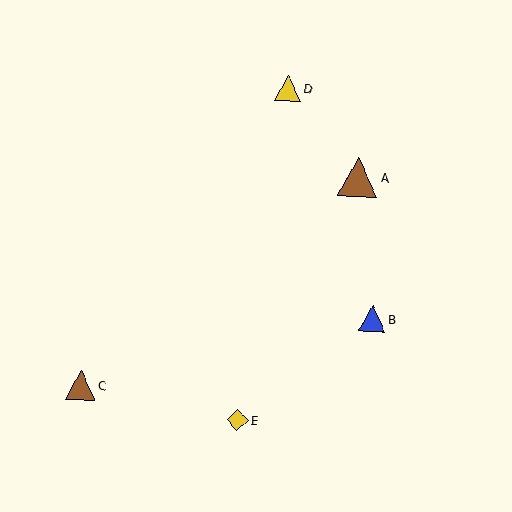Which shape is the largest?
The brown triangle (labeled A) is the largest.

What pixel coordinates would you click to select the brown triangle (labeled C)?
Click at (81, 386) to select the brown triangle C.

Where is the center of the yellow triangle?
The center of the yellow triangle is at (288, 88).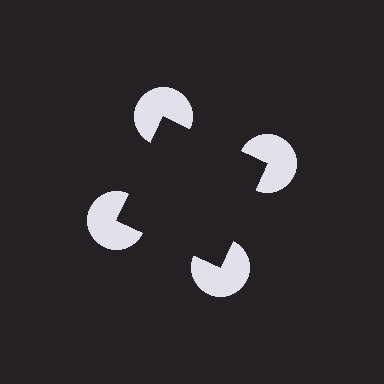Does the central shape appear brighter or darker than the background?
It typically appears slightly darker than the background, even though no actual brightness change is drawn.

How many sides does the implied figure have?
4 sides.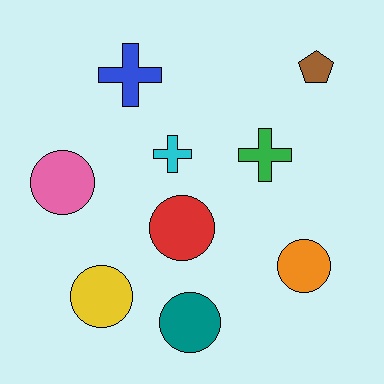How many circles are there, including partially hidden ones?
There are 5 circles.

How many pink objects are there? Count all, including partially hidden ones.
There is 1 pink object.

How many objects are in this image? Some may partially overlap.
There are 9 objects.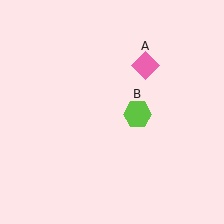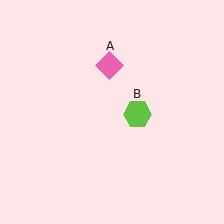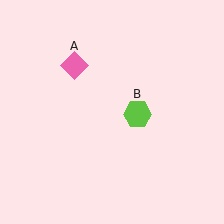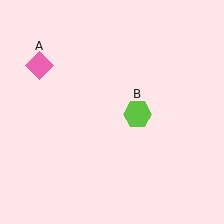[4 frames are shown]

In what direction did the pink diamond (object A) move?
The pink diamond (object A) moved left.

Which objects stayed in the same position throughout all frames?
Lime hexagon (object B) remained stationary.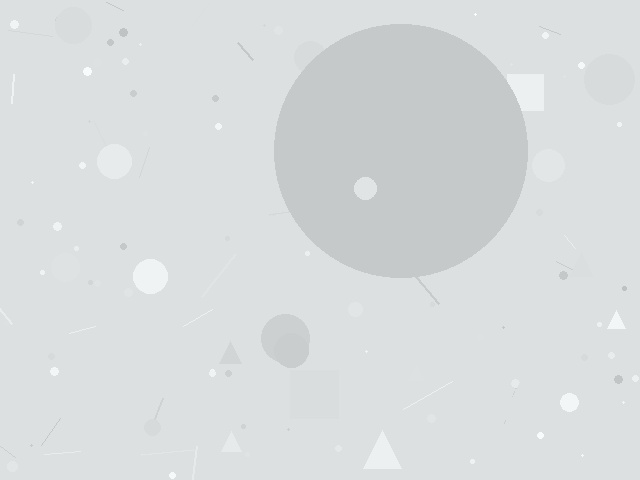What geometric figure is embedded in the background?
A circle is embedded in the background.